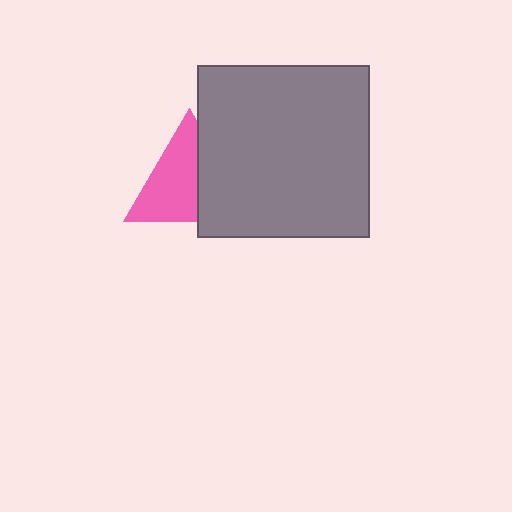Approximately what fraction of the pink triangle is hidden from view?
Roughly 38% of the pink triangle is hidden behind the gray square.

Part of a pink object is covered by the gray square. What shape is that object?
It is a triangle.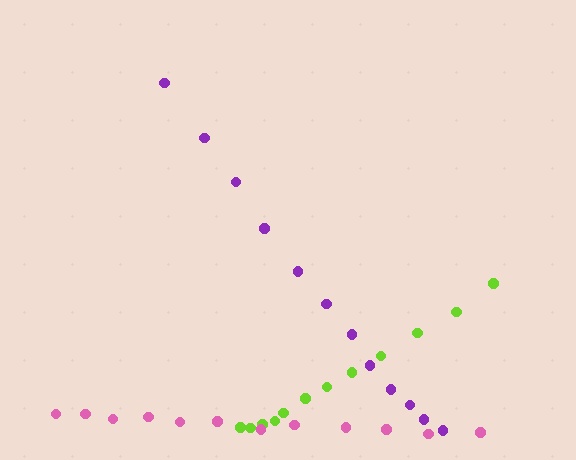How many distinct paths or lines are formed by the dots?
There are 3 distinct paths.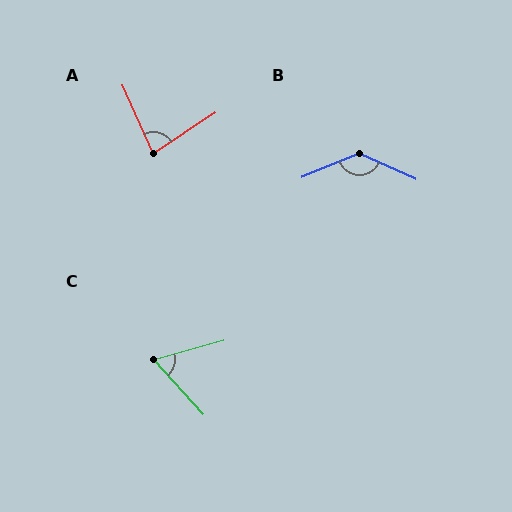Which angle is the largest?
B, at approximately 133 degrees.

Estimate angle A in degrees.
Approximately 80 degrees.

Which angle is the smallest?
C, at approximately 63 degrees.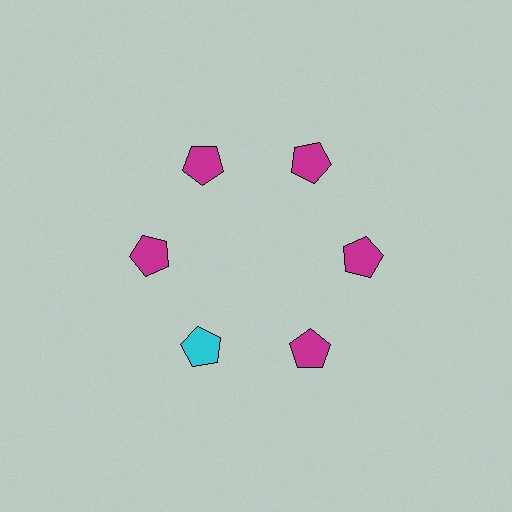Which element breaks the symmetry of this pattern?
The cyan pentagon at roughly the 7 o'clock position breaks the symmetry. All other shapes are magenta pentagons.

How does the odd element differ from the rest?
It has a different color: cyan instead of magenta.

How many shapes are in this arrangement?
There are 6 shapes arranged in a ring pattern.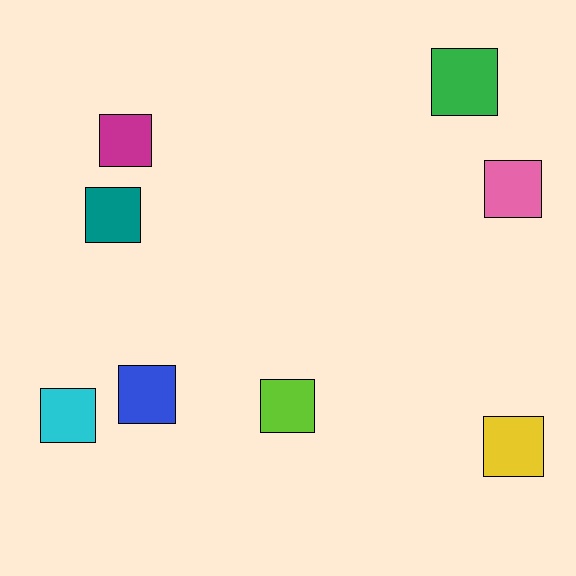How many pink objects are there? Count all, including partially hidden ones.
There is 1 pink object.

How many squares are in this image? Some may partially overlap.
There are 8 squares.